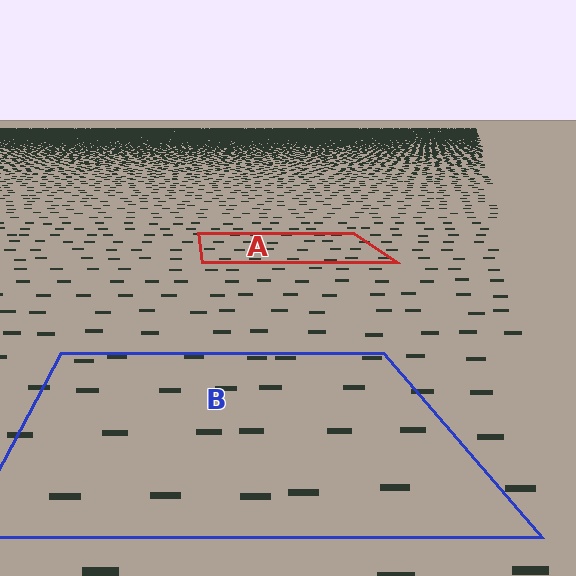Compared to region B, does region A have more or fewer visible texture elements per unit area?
Region A has more texture elements per unit area — they are packed more densely because it is farther away.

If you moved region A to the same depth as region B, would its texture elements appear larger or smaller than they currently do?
They would appear larger. At a closer depth, the same texture elements are projected at a bigger on-screen size.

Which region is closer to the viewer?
Region B is closer. The texture elements there are larger and more spread out.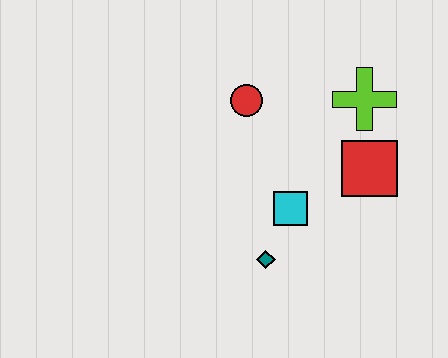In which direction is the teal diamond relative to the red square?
The teal diamond is to the left of the red square.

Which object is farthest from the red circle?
The teal diamond is farthest from the red circle.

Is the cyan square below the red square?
Yes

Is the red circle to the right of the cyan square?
No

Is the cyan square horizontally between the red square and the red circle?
Yes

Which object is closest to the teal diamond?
The cyan square is closest to the teal diamond.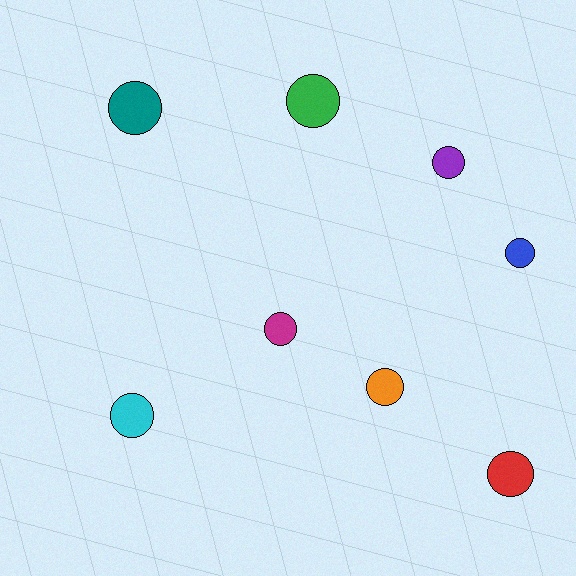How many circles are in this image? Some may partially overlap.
There are 8 circles.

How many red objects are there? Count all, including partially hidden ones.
There is 1 red object.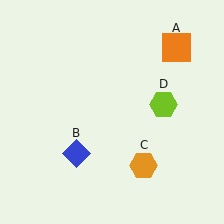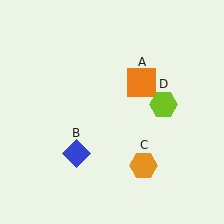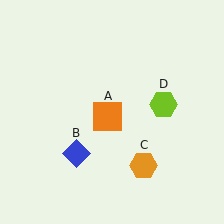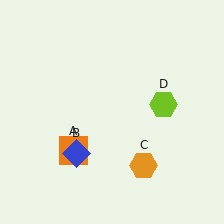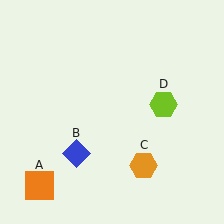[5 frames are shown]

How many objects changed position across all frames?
1 object changed position: orange square (object A).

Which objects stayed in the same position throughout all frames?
Blue diamond (object B) and orange hexagon (object C) and lime hexagon (object D) remained stationary.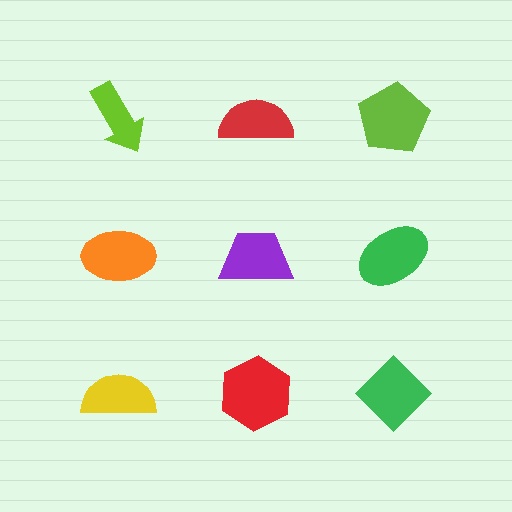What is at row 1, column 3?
A lime pentagon.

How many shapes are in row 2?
3 shapes.